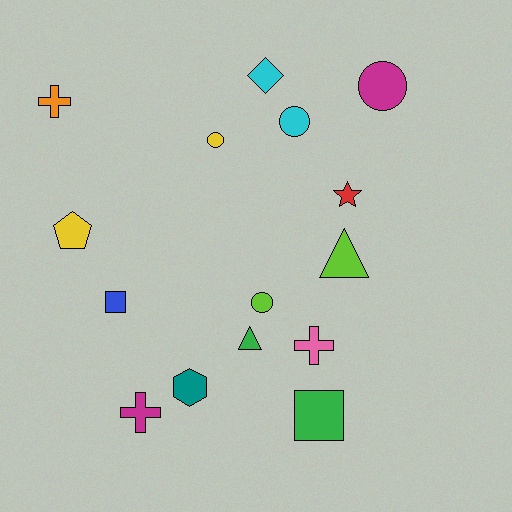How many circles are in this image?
There are 4 circles.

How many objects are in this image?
There are 15 objects.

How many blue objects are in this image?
There is 1 blue object.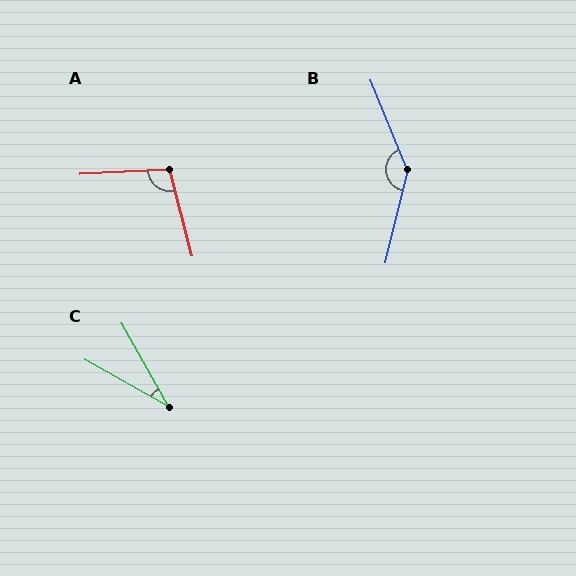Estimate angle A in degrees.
Approximately 102 degrees.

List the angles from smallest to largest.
C (31°), A (102°), B (145°).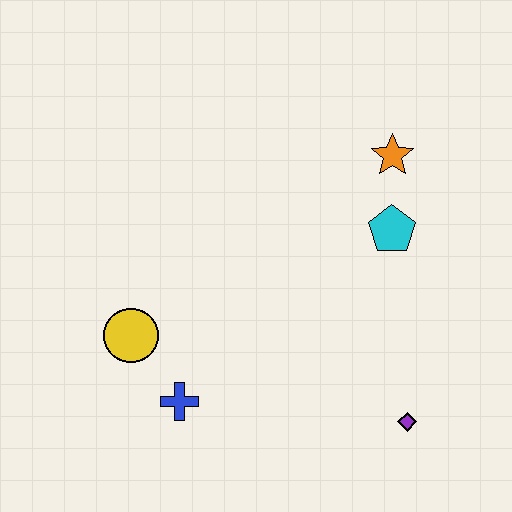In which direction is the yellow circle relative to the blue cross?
The yellow circle is above the blue cross.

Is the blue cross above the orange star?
No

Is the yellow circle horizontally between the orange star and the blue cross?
No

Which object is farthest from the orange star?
The blue cross is farthest from the orange star.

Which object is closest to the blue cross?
The yellow circle is closest to the blue cross.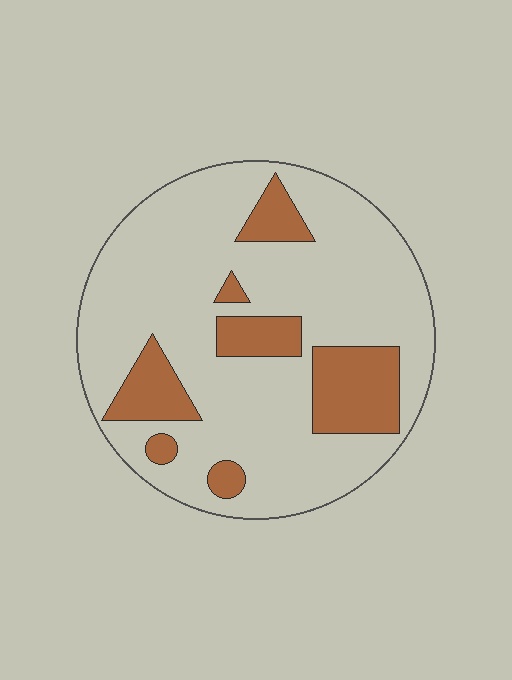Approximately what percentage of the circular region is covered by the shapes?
Approximately 20%.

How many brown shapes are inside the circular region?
7.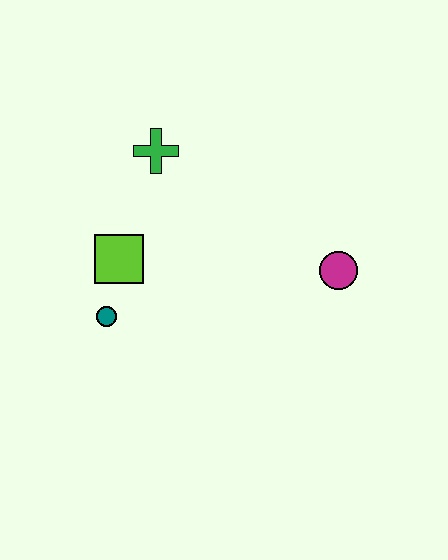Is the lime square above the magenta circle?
Yes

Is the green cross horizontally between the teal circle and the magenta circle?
Yes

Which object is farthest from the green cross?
The magenta circle is farthest from the green cross.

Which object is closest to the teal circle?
The lime square is closest to the teal circle.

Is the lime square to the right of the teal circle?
Yes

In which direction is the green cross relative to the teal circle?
The green cross is above the teal circle.